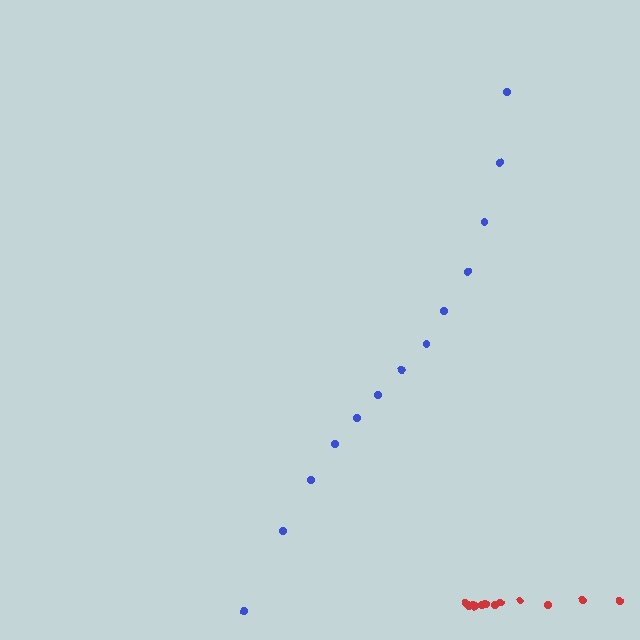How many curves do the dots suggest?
There are 2 distinct paths.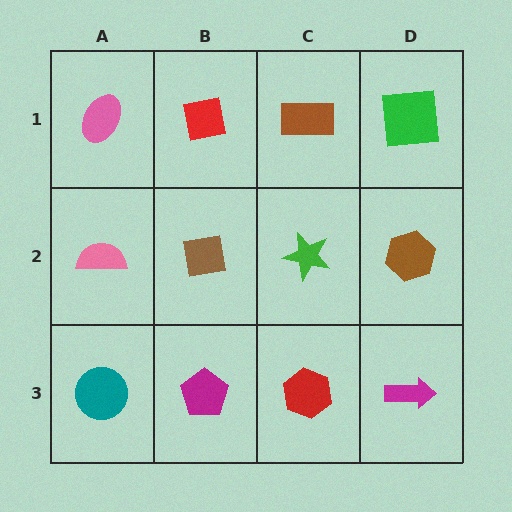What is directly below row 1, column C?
A green star.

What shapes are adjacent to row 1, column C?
A green star (row 2, column C), a red square (row 1, column B), a green square (row 1, column D).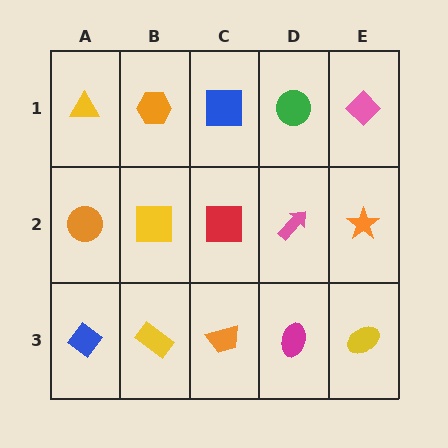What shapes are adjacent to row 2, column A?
A yellow triangle (row 1, column A), a blue diamond (row 3, column A), a yellow square (row 2, column B).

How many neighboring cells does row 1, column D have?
3.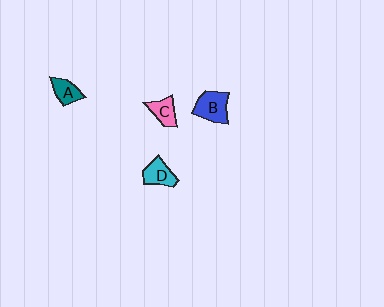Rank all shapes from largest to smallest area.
From largest to smallest: B (blue), D (cyan), C (pink), A (teal).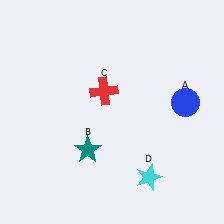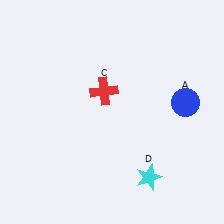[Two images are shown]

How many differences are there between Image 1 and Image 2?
There is 1 difference between the two images.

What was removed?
The teal star (B) was removed in Image 2.